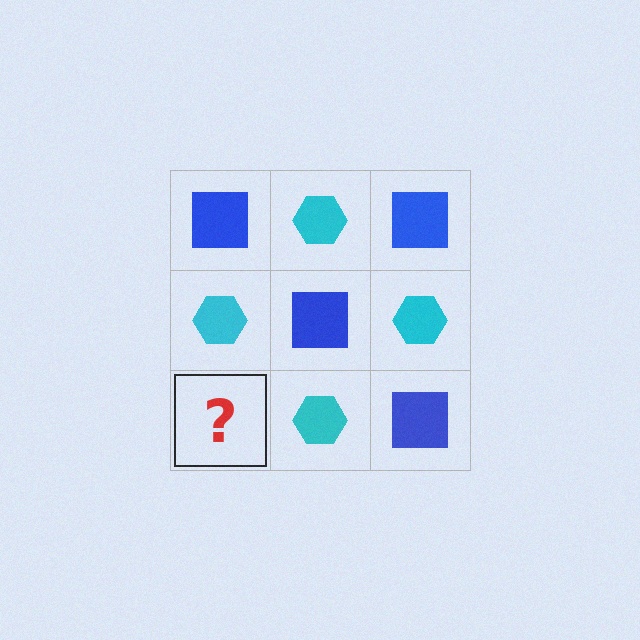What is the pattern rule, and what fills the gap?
The rule is that it alternates blue square and cyan hexagon in a checkerboard pattern. The gap should be filled with a blue square.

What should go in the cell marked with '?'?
The missing cell should contain a blue square.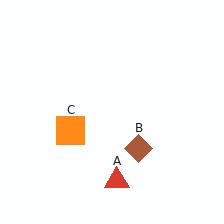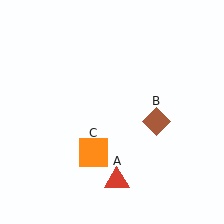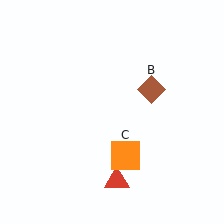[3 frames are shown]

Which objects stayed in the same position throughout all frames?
Red triangle (object A) remained stationary.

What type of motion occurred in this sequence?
The brown diamond (object B), orange square (object C) rotated counterclockwise around the center of the scene.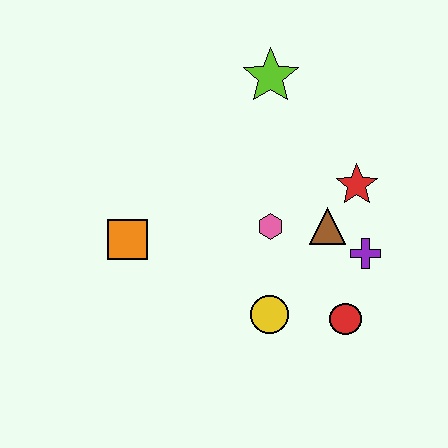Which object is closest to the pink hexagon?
The brown triangle is closest to the pink hexagon.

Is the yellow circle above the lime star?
No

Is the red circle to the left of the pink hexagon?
No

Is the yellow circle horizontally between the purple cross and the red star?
No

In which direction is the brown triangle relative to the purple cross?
The brown triangle is to the left of the purple cross.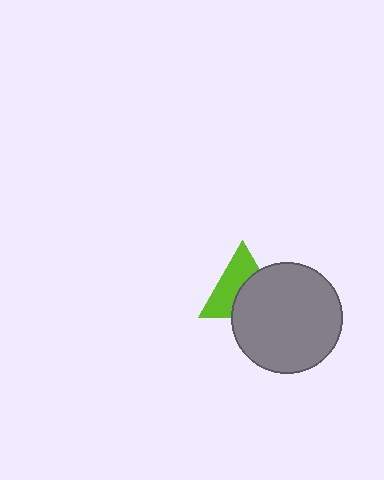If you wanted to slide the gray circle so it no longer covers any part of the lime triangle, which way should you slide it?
Slide it toward the lower-right — that is the most direct way to separate the two shapes.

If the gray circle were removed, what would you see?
You would see the complete lime triangle.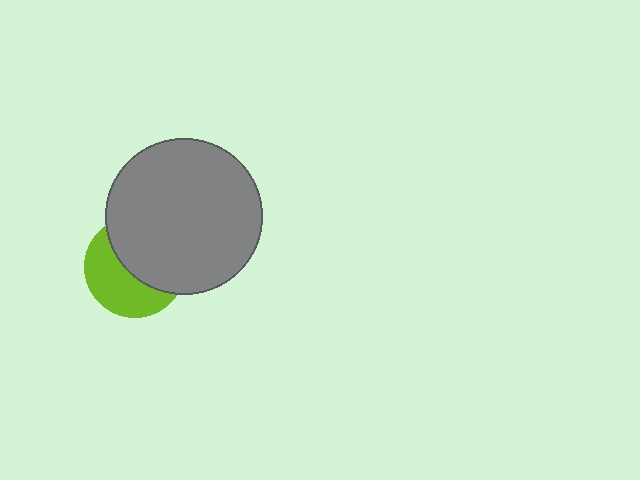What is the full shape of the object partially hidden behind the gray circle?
The partially hidden object is a lime circle.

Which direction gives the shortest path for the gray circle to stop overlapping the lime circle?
Moving toward the upper-right gives the shortest separation.